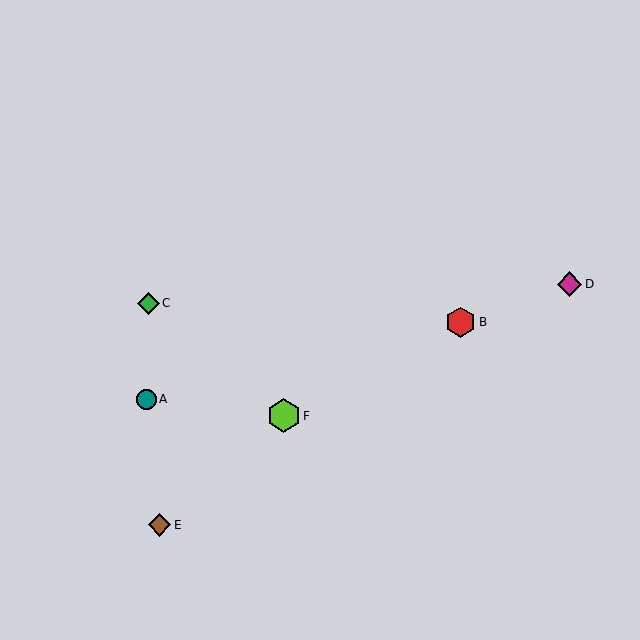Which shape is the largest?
The lime hexagon (labeled F) is the largest.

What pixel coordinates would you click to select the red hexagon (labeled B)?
Click at (461, 322) to select the red hexagon B.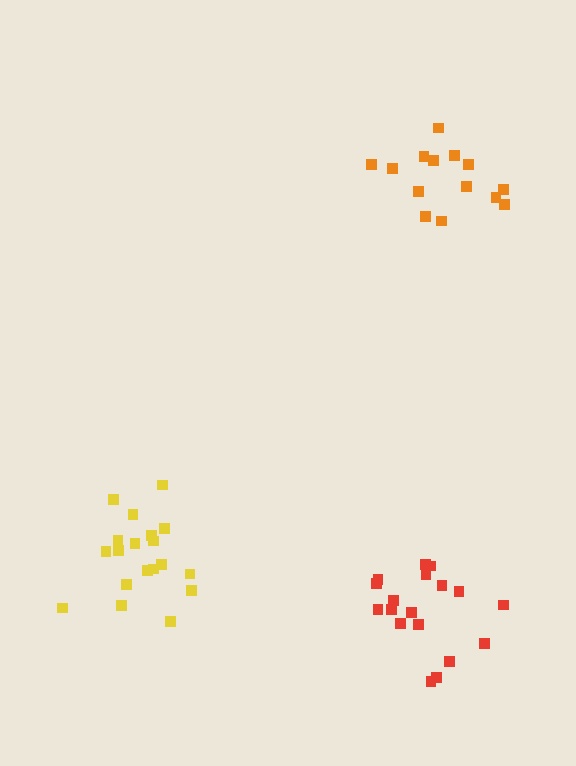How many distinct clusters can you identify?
There are 3 distinct clusters.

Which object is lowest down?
The red cluster is bottommost.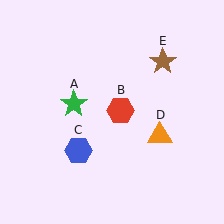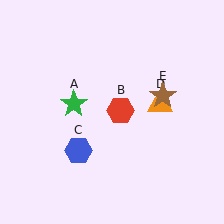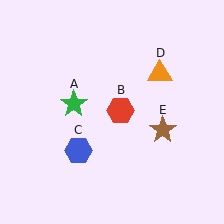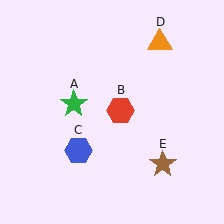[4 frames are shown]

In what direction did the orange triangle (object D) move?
The orange triangle (object D) moved up.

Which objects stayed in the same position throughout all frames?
Green star (object A) and red hexagon (object B) and blue hexagon (object C) remained stationary.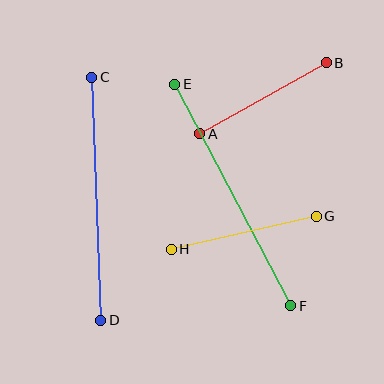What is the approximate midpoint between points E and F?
The midpoint is at approximately (233, 195) pixels.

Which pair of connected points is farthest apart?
Points E and F are farthest apart.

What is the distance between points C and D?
The distance is approximately 243 pixels.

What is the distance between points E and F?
The distance is approximately 250 pixels.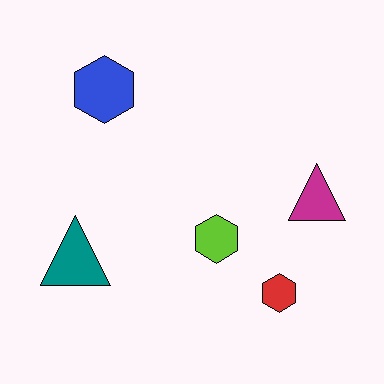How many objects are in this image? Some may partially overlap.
There are 5 objects.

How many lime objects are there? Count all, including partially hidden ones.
There is 1 lime object.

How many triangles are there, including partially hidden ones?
There are 2 triangles.